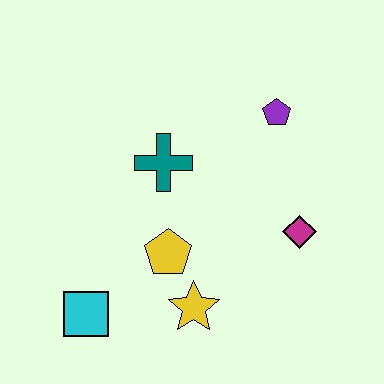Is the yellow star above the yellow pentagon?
No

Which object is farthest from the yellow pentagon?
The purple pentagon is farthest from the yellow pentagon.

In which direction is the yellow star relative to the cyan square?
The yellow star is to the right of the cyan square.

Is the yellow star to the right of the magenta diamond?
No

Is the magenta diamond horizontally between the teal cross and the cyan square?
No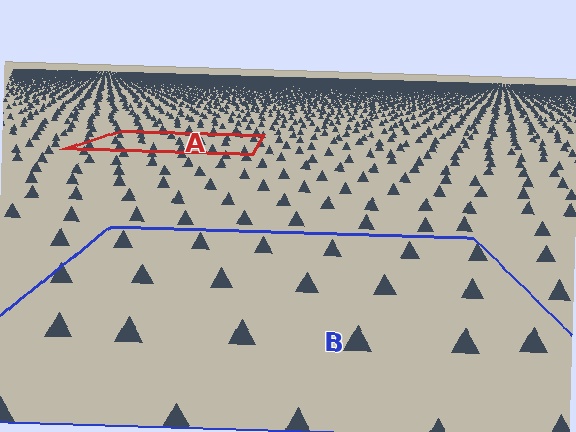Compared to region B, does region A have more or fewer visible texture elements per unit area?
Region A has more texture elements per unit area — they are packed more densely because it is farther away.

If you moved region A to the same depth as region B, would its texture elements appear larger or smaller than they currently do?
They would appear larger. At a closer depth, the same texture elements are projected at a bigger on-screen size.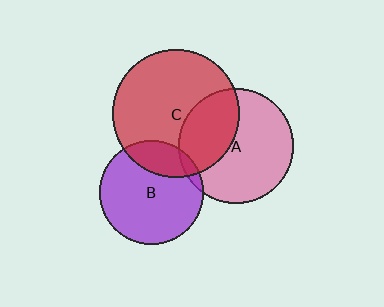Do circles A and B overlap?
Yes.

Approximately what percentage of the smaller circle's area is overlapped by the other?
Approximately 5%.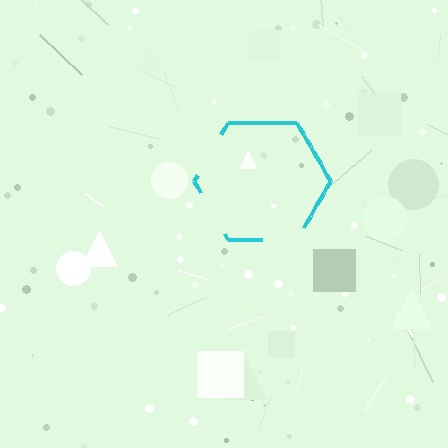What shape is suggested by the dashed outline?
The dashed outline suggests a hexagon.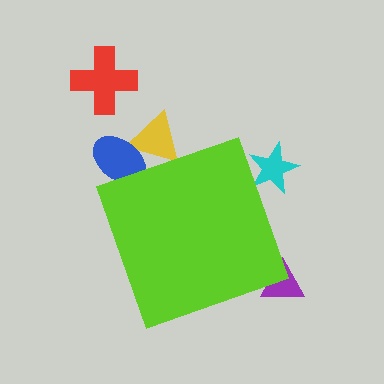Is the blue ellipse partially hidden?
Yes, the blue ellipse is partially hidden behind the lime diamond.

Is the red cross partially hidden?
No, the red cross is fully visible.